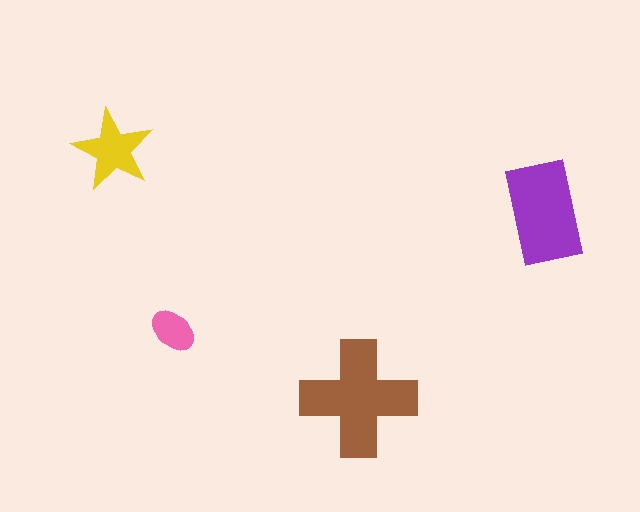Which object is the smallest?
The pink ellipse.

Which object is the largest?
The brown cross.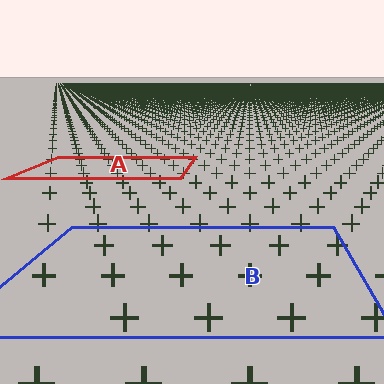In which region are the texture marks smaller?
The texture marks are smaller in region A, because it is farther away.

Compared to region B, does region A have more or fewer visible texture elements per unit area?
Region A has more texture elements per unit area — they are packed more densely because it is farther away.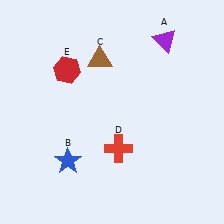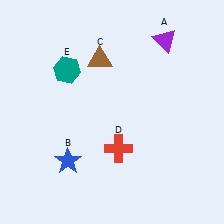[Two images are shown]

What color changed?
The hexagon (E) changed from red in Image 1 to teal in Image 2.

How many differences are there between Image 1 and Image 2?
There is 1 difference between the two images.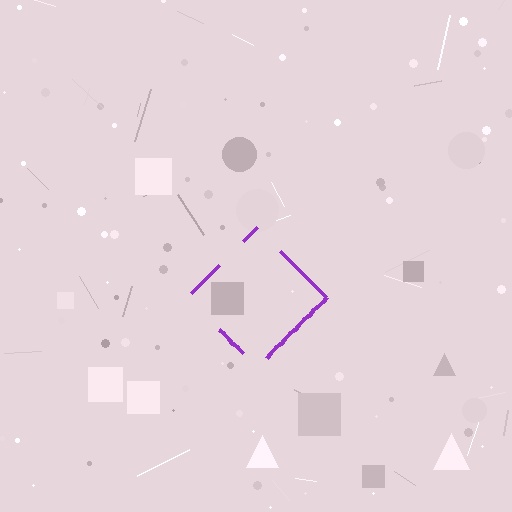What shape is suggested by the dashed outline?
The dashed outline suggests a diamond.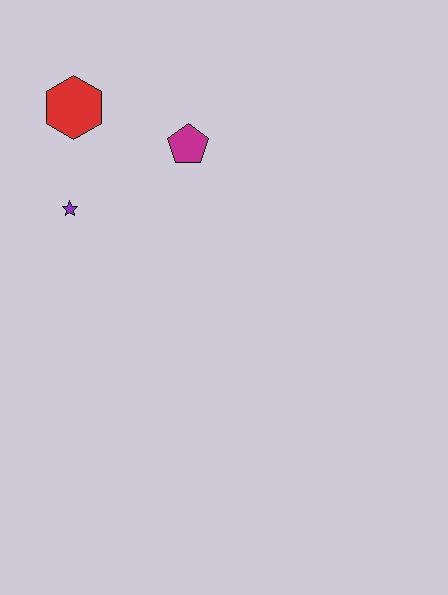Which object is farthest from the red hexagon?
The magenta pentagon is farthest from the red hexagon.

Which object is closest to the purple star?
The red hexagon is closest to the purple star.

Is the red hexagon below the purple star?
No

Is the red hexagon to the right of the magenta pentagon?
No